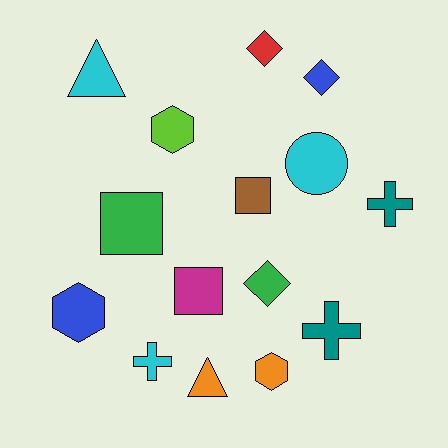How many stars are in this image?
There are no stars.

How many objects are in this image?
There are 15 objects.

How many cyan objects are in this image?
There are 3 cyan objects.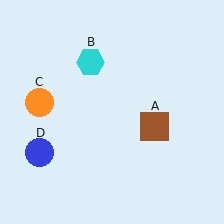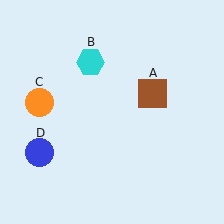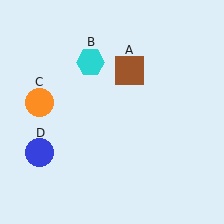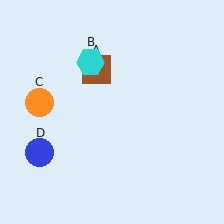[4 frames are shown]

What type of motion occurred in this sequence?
The brown square (object A) rotated counterclockwise around the center of the scene.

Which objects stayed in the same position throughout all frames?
Cyan hexagon (object B) and orange circle (object C) and blue circle (object D) remained stationary.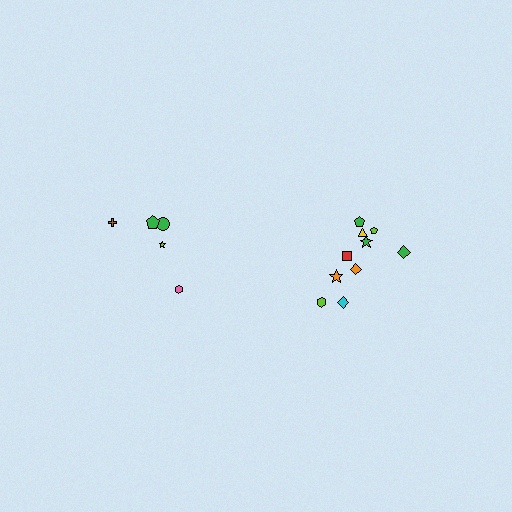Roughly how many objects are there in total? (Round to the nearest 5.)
Roughly 15 objects in total.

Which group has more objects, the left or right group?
The right group.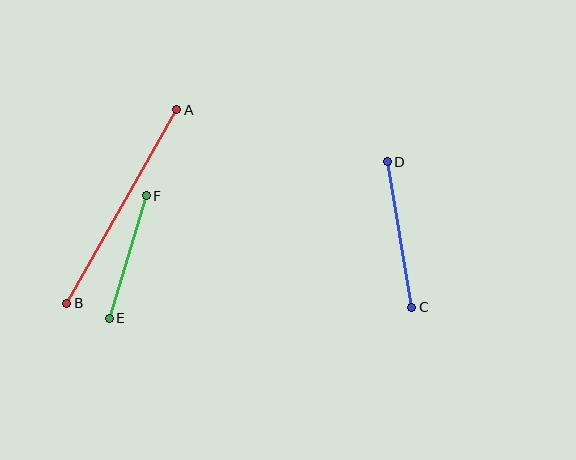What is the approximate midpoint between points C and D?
The midpoint is at approximately (399, 234) pixels.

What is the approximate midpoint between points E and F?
The midpoint is at approximately (128, 257) pixels.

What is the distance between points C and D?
The distance is approximately 148 pixels.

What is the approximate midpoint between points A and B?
The midpoint is at approximately (122, 207) pixels.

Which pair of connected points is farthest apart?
Points A and B are farthest apart.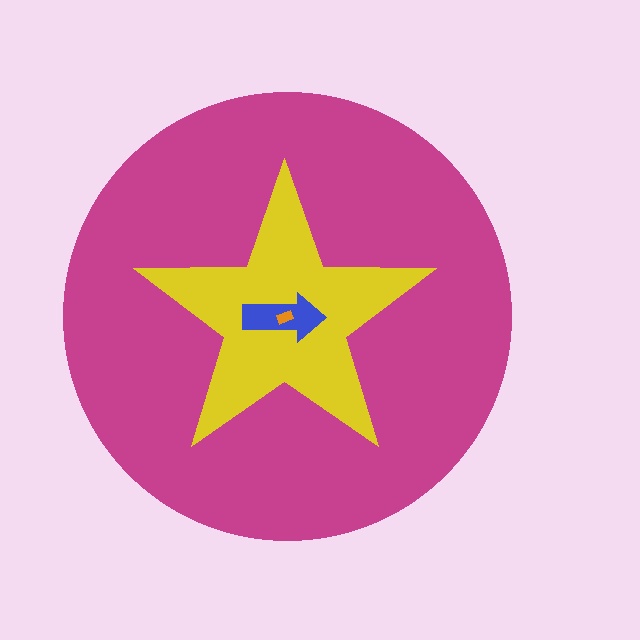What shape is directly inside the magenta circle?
The yellow star.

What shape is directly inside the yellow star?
The blue arrow.